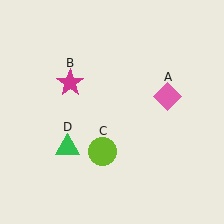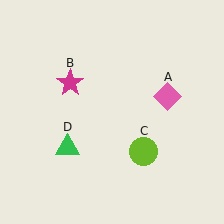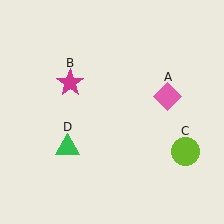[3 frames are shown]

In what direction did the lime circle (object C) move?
The lime circle (object C) moved right.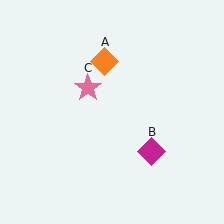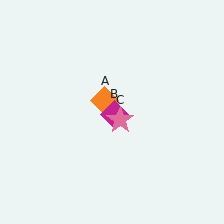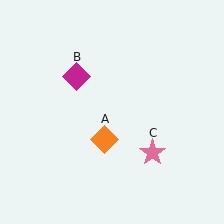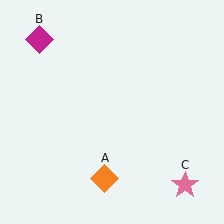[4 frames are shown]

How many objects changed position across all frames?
3 objects changed position: orange diamond (object A), magenta diamond (object B), pink star (object C).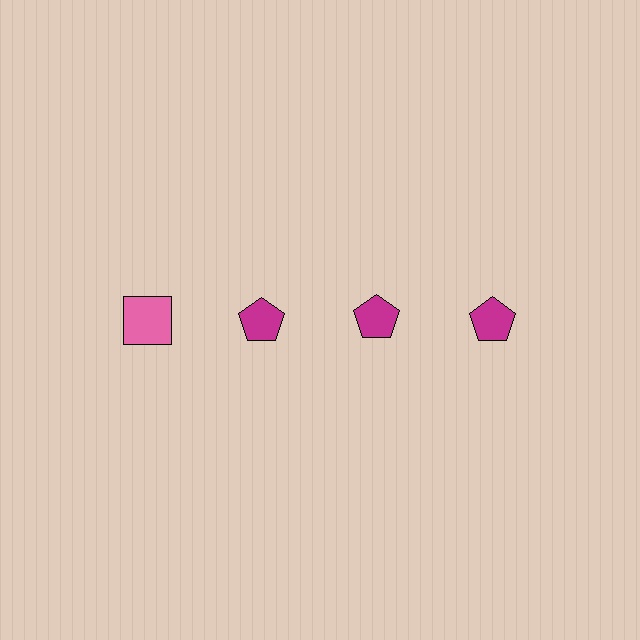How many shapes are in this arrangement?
There are 4 shapes arranged in a grid pattern.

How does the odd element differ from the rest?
It differs in both color (pink instead of magenta) and shape (square instead of pentagon).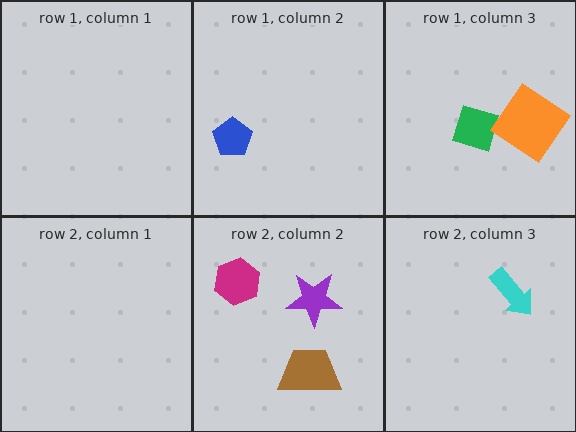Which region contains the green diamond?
The row 1, column 3 region.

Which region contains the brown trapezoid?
The row 2, column 2 region.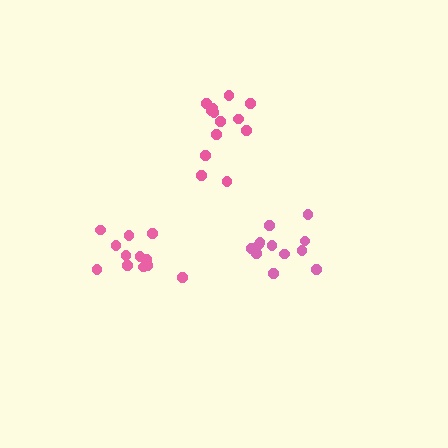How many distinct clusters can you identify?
There are 3 distinct clusters.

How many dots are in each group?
Group 1: 12 dots, Group 2: 12 dots, Group 3: 13 dots (37 total).